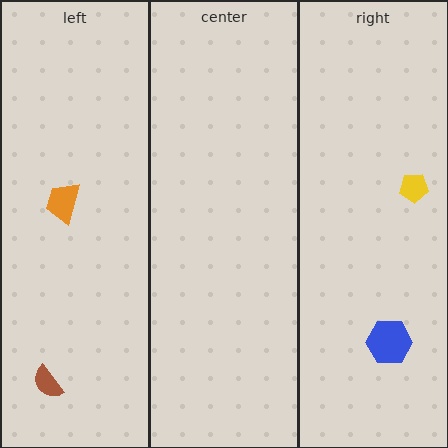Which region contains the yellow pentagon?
The right region.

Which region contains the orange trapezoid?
The left region.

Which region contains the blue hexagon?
The right region.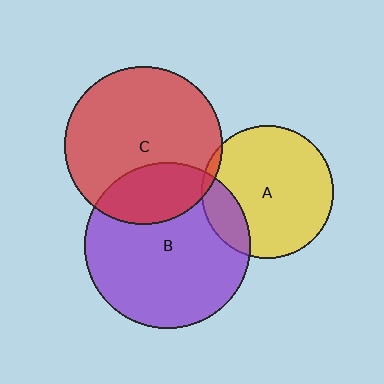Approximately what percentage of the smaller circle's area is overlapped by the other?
Approximately 25%.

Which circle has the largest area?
Circle B (purple).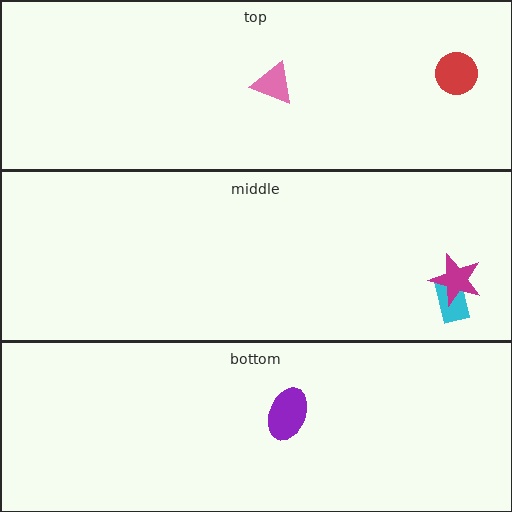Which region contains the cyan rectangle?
The middle region.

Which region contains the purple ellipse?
The bottom region.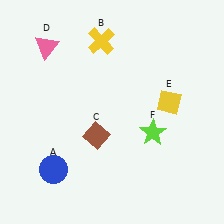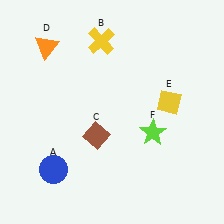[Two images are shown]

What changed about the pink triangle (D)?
In Image 1, D is pink. In Image 2, it changed to orange.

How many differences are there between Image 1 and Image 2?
There is 1 difference between the two images.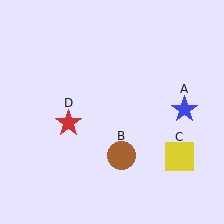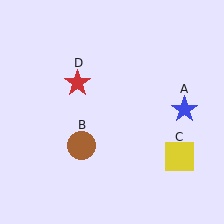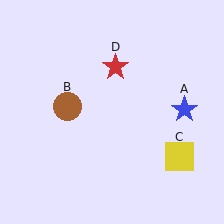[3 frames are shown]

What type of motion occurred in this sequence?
The brown circle (object B), red star (object D) rotated clockwise around the center of the scene.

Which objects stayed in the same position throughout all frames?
Blue star (object A) and yellow square (object C) remained stationary.